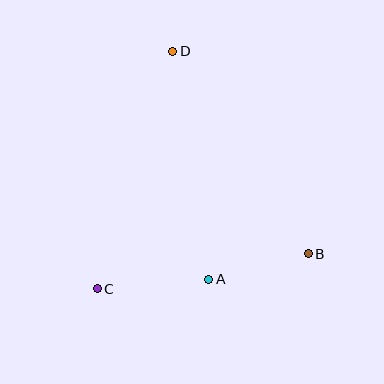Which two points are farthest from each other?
Points C and D are farthest from each other.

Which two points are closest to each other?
Points A and B are closest to each other.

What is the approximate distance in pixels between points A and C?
The distance between A and C is approximately 112 pixels.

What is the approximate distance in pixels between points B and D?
The distance between B and D is approximately 244 pixels.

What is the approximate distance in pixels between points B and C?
The distance between B and C is approximately 214 pixels.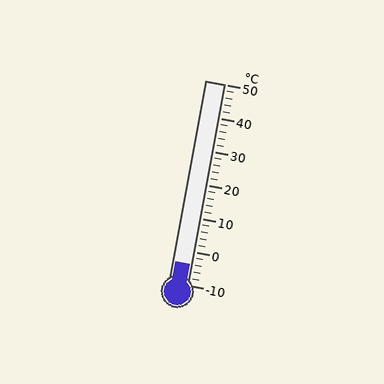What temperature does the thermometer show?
The thermometer shows approximately -4°C.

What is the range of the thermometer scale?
The thermometer scale ranges from -10°C to 50°C.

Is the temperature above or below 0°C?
The temperature is below 0°C.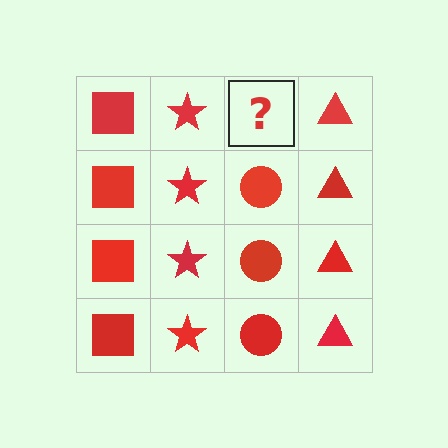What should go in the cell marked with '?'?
The missing cell should contain a red circle.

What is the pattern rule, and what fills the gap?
The rule is that each column has a consistent shape. The gap should be filled with a red circle.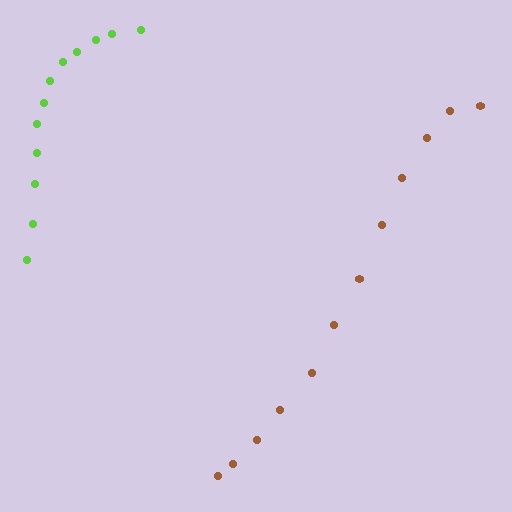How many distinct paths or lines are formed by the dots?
There are 2 distinct paths.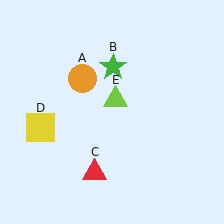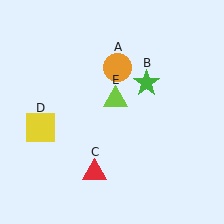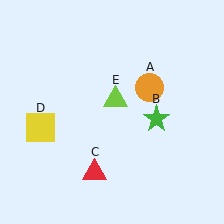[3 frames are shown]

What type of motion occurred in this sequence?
The orange circle (object A), green star (object B) rotated clockwise around the center of the scene.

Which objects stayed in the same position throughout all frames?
Red triangle (object C) and yellow square (object D) and lime triangle (object E) remained stationary.